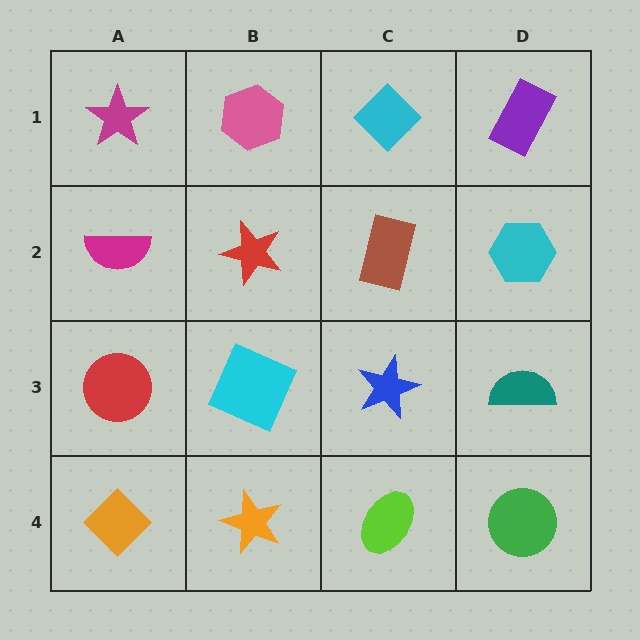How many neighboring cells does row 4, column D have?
2.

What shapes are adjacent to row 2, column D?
A purple rectangle (row 1, column D), a teal semicircle (row 3, column D), a brown rectangle (row 2, column C).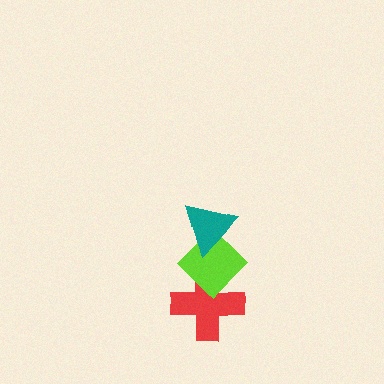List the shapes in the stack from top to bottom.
From top to bottom: the teal triangle, the lime diamond, the red cross.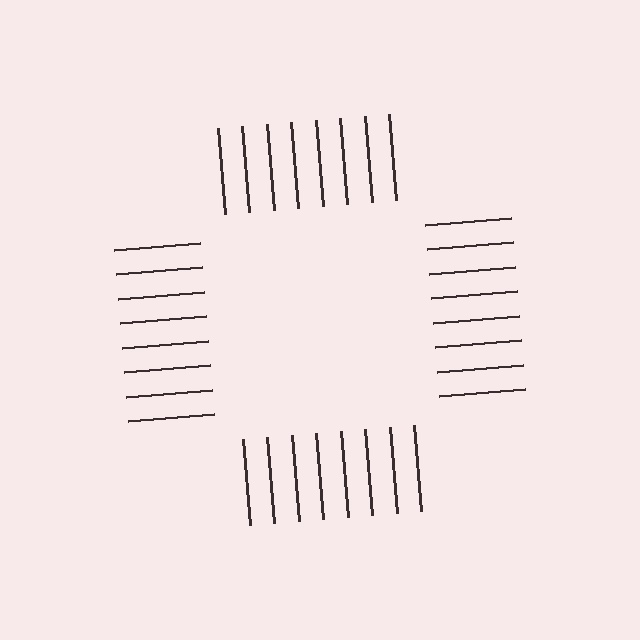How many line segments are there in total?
32 — 8 along each of the 4 edges.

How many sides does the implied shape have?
4 sides — the line-ends trace a square.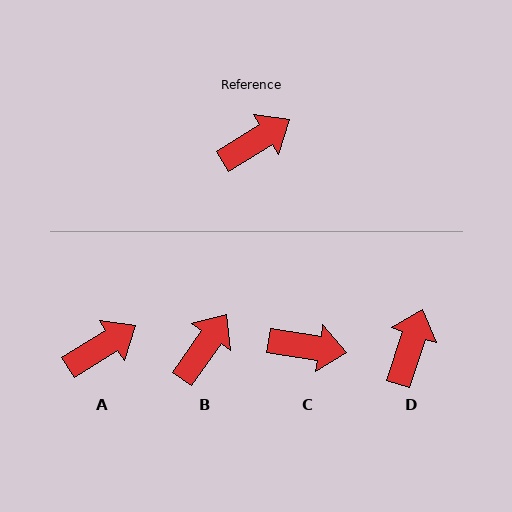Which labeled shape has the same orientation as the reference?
A.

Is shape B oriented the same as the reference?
No, it is off by about 24 degrees.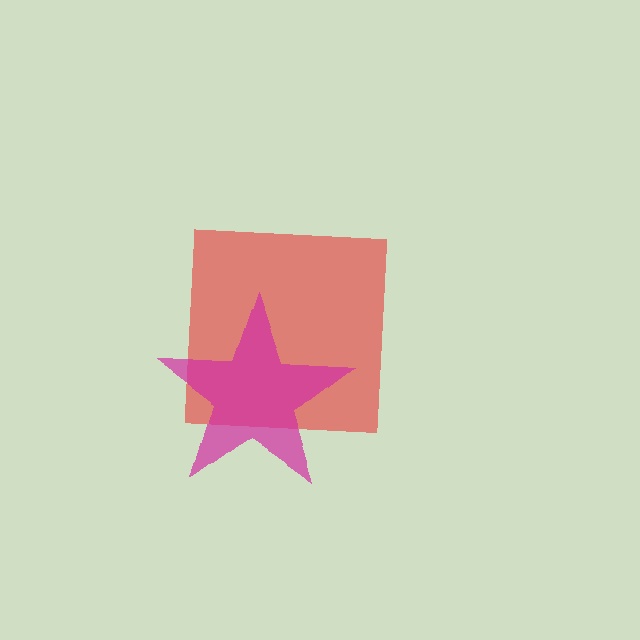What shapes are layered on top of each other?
The layered shapes are: a red square, a magenta star.